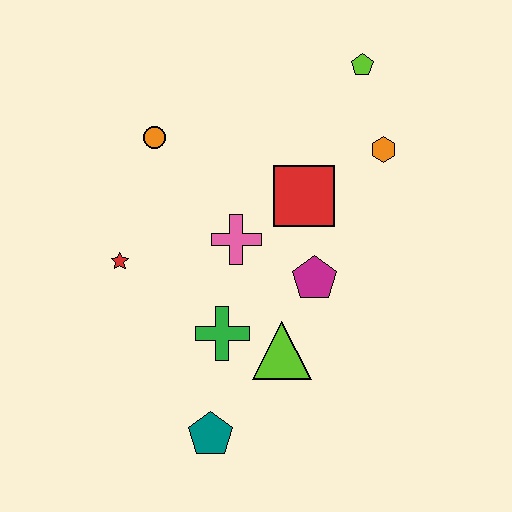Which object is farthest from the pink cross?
The lime pentagon is farthest from the pink cross.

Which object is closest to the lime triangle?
The green cross is closest to the lime triangle.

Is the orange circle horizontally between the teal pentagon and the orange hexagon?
No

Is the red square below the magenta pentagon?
No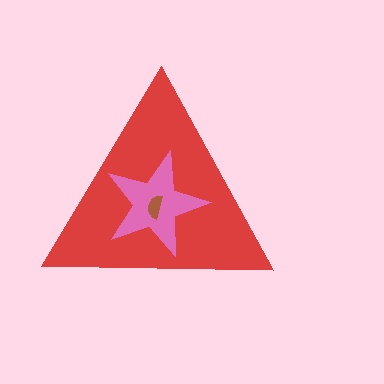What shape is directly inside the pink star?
The brown semicircle.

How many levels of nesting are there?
3.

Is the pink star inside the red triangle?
Yes.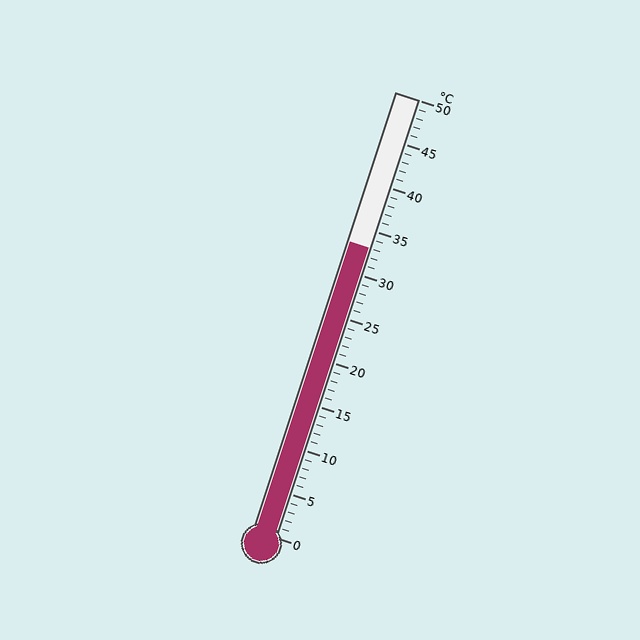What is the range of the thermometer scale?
The thermometer scale ranges from 0°C to 50°C.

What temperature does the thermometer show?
The thermometer shows approximately 33°C.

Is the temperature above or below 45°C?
The temperature is below 45°C.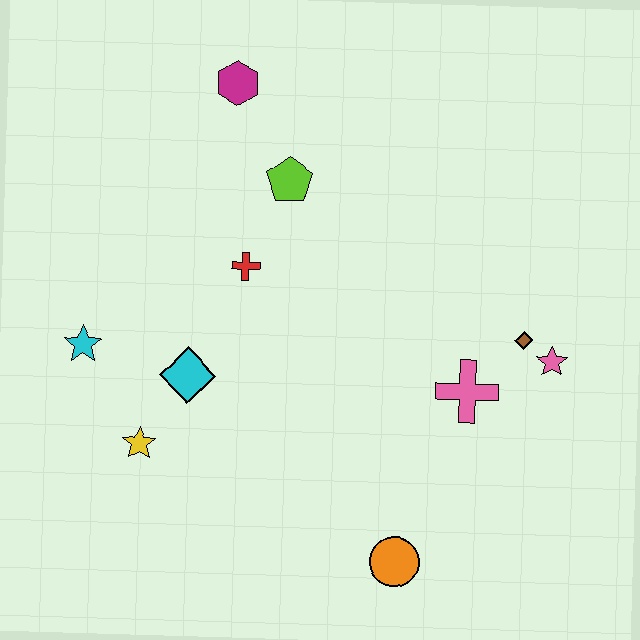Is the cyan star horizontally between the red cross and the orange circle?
No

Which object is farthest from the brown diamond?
The cyan star is farthest from the brown diamond.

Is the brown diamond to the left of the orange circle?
No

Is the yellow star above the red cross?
No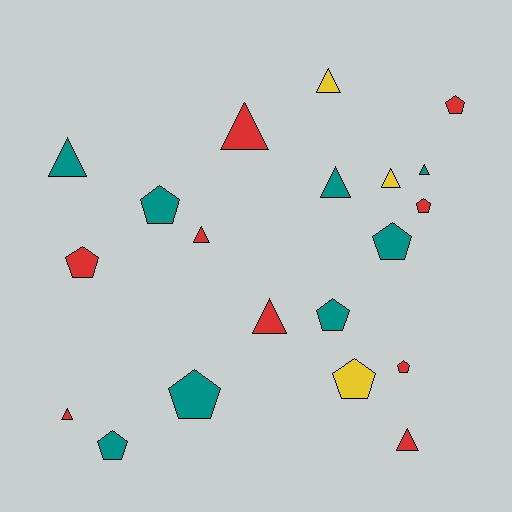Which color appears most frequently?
Red, with 9 objects.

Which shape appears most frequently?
Pentagon, with 10 objects.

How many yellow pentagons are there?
There is 1 yellow pentagon.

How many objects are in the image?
There are 20 objects.